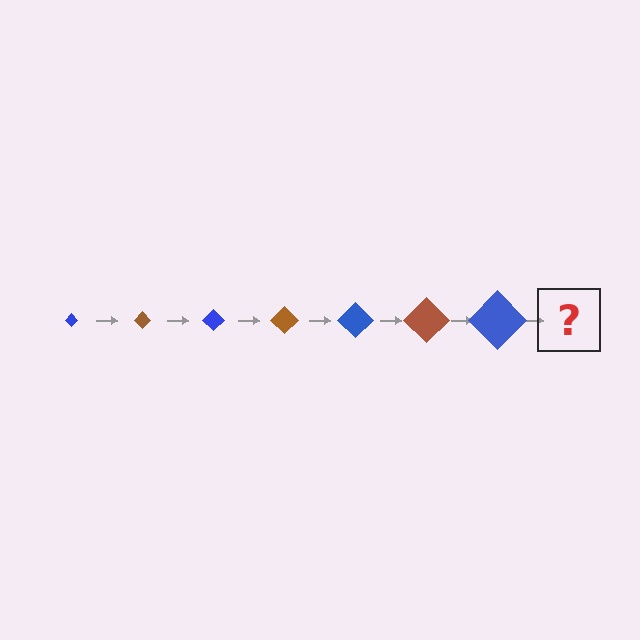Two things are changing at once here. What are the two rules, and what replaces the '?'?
The two rules are that the diamond grows larger each step and the color cycles through blue and brown. The '?' should be a brown diamond, larger than the previous one.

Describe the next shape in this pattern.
It should be a brown diamond, larger than the previous one.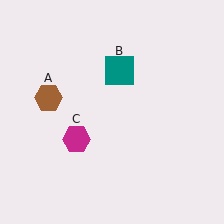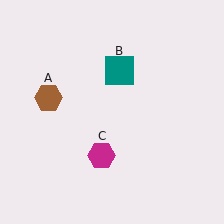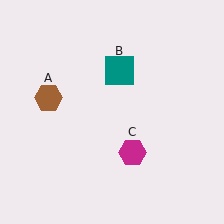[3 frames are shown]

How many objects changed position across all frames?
1 object changed position: magenta hexagon (object C).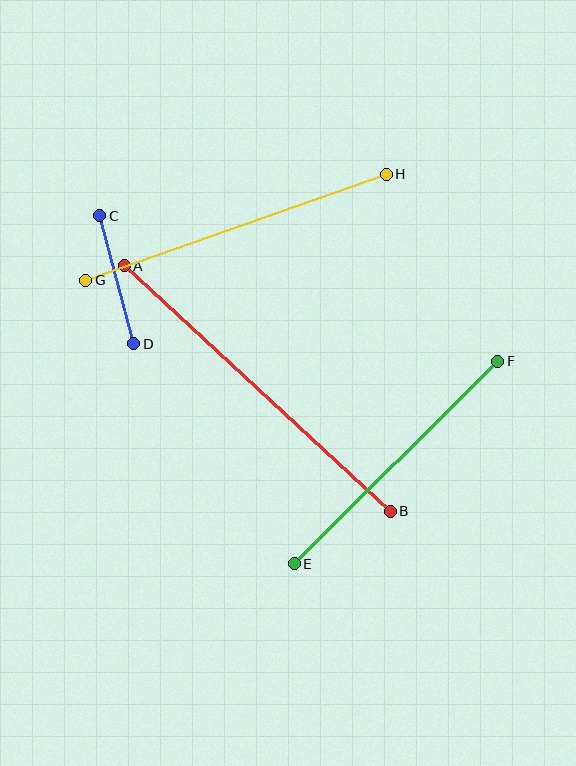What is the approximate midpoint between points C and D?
The midpoint is at approximately (117, 280) pixels.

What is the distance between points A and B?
The distance is approximately 362 pixels.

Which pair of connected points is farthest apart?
Points A and B are farthest apart.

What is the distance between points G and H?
The distance is approximately 319 pixels.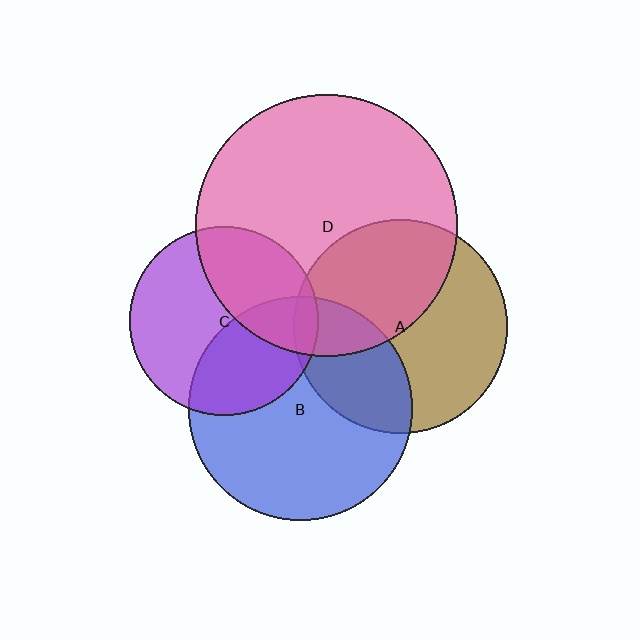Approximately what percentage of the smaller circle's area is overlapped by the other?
Approximately 45%.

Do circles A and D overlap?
Yes.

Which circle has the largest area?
Circle D (pink).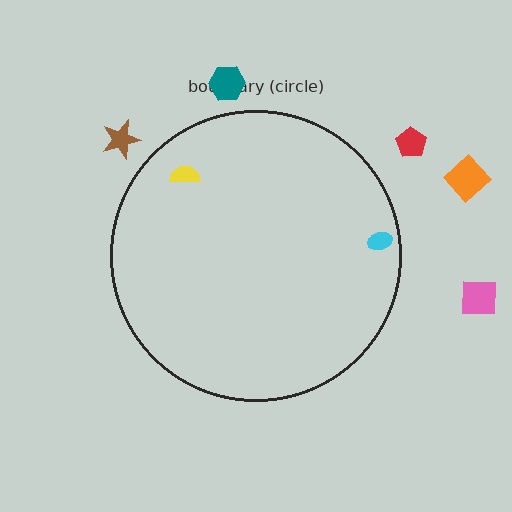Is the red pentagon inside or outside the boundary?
Outside.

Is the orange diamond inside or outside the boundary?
Outside.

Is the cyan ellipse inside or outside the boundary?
Inside.